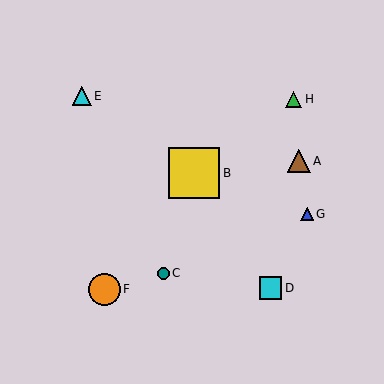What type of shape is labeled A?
Shape A is a brown triangle.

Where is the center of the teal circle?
The center of the teal circle is at (163, 273).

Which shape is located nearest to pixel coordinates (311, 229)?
The blue triangle (labeled G) at (307, 214) is nearest to that location.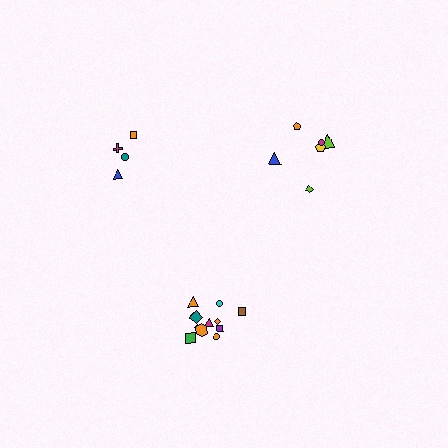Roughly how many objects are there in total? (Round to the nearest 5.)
Roughly 20 objects in total.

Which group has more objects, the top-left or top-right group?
The top-right group.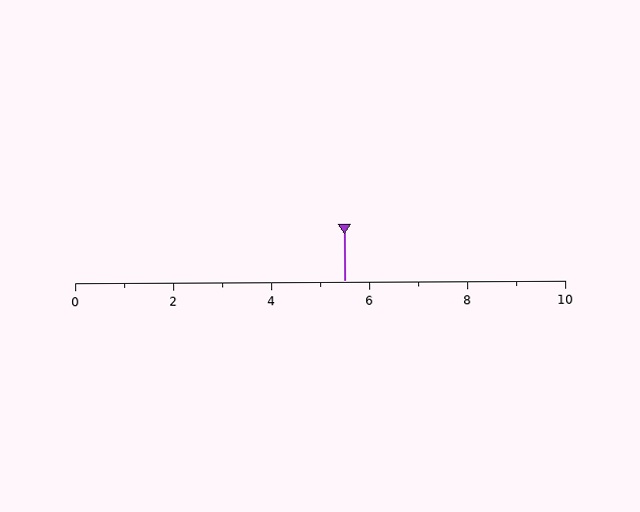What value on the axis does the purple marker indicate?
The marker indicates approximately 5.5.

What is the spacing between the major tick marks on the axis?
The major ticks are spaced 2 apart.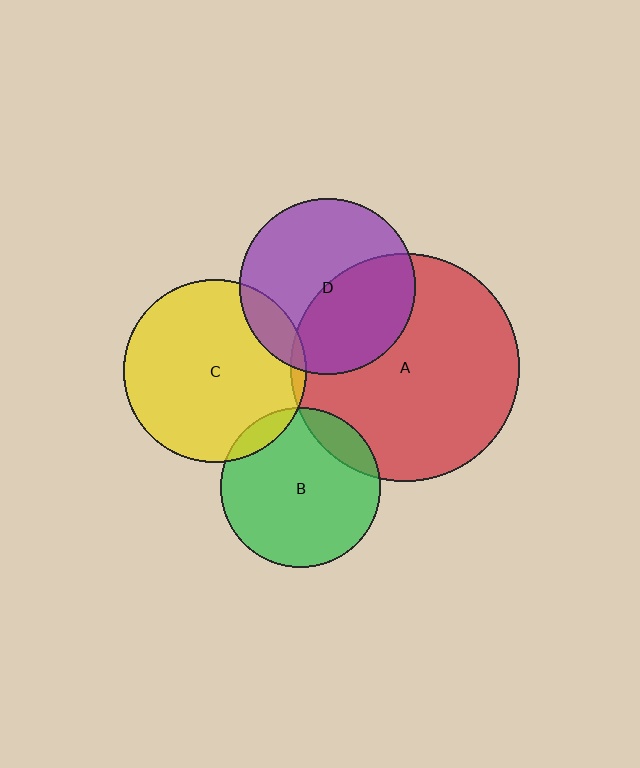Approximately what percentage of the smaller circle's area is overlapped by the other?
Approximately 5%.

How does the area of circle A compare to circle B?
Approximately 2.0 times.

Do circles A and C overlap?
Yes.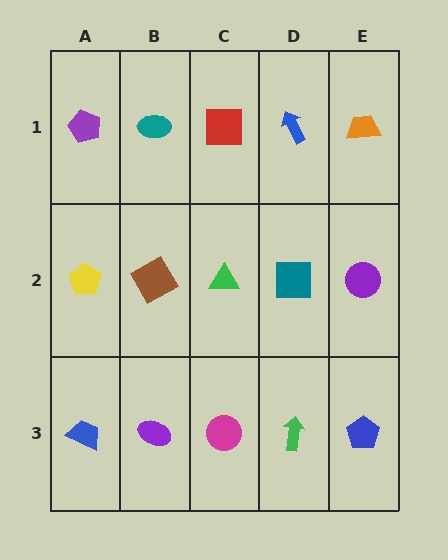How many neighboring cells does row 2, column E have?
3.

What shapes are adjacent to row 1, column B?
A brown square (row 2, column B), a purple pentagon (row 1, column A), a red square (row 1, column C).